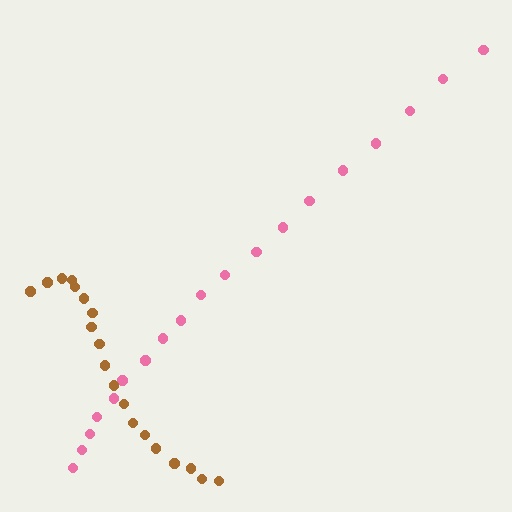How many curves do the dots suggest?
There are 2 distinct paths.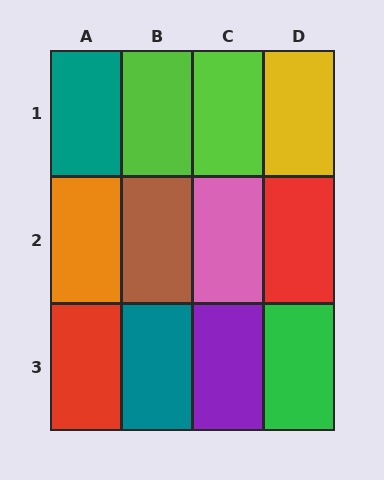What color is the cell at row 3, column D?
Green.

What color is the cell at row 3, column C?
Purple.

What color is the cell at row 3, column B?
Teal.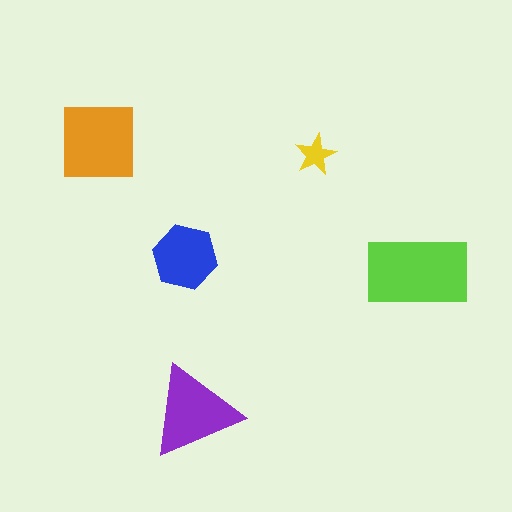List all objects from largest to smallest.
The lime rectangle, the orange square, the purple triangle, the blue hexagon, the yellow star.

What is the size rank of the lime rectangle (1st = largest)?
1st.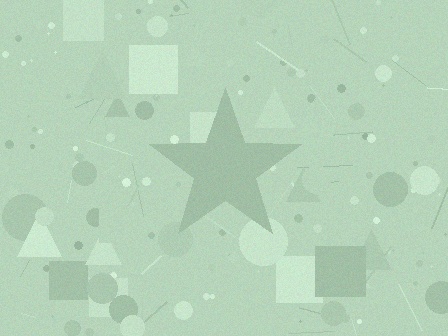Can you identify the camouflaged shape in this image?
The camouflaged shape is a star.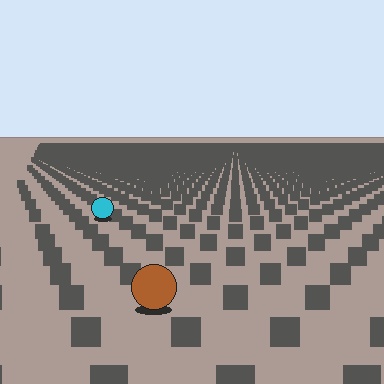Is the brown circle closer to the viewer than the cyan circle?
Yes. The brown circle is closer — you can tell from the texture gradient: the ground texture is coarser near it.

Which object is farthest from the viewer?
The cyan circle is farthest from the viewer. It appears smaller and the ground texture around it is denser.